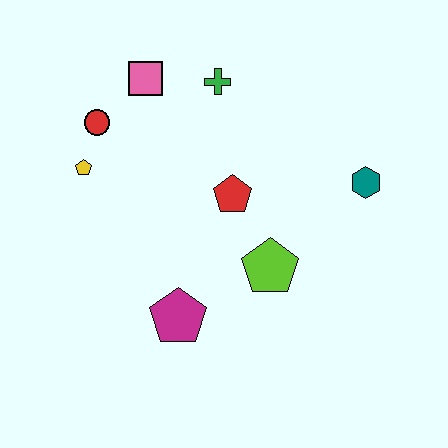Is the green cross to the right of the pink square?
Yes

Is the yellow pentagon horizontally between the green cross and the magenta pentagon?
No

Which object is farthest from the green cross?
The magenta pentagon is farthest from the green cross.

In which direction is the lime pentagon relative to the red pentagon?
The lime pentagon is below the red pentagon.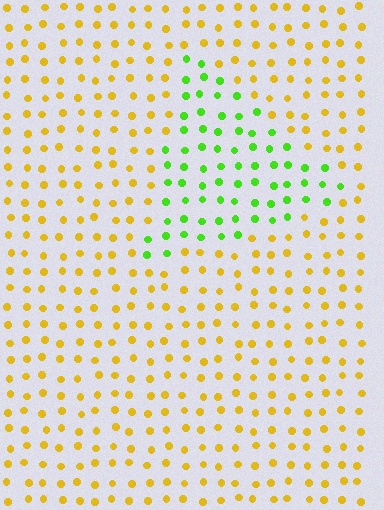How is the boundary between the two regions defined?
The boundary is defined purely by a slight shift in hue (about 60 degrees). Spacing, size, and orientation are identical on both sides.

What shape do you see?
I see a triangle.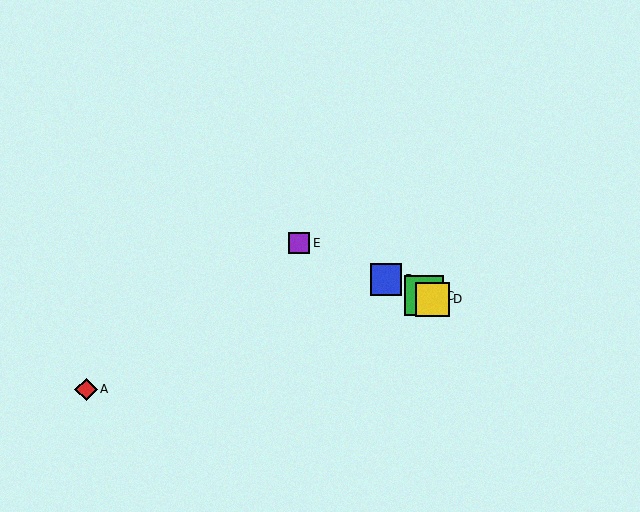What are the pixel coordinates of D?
Object D is at (432, 299).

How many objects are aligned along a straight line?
4 objects (B, C, D, E) are aligned along a straight line.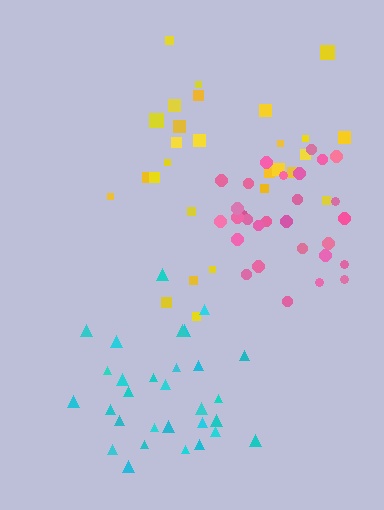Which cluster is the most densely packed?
Cyan.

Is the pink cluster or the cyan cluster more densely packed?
Cyan.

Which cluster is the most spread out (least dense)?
Yellow.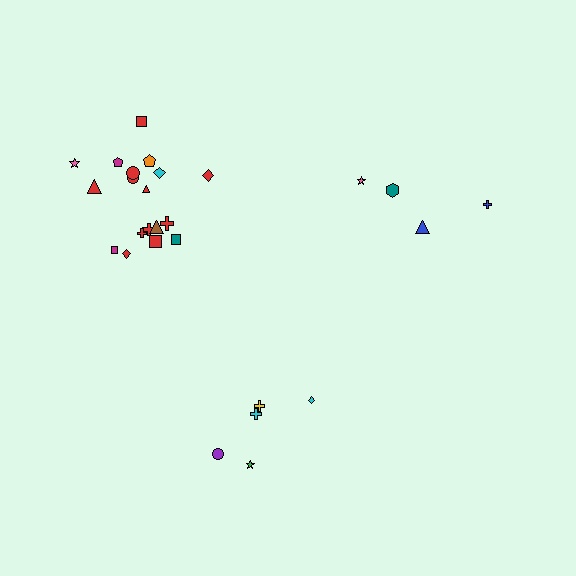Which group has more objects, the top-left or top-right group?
The top-left group.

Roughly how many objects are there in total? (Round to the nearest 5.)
Roughly 25 objects in total.